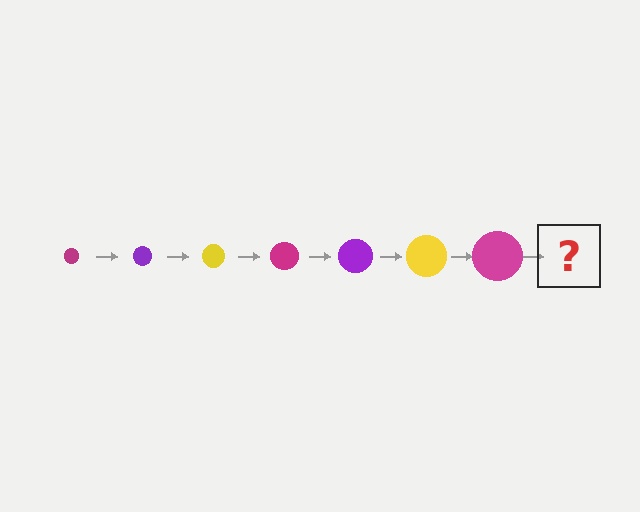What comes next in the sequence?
The next element should be a purple circle, larger than the previous one.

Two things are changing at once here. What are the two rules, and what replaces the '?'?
The two rules are that the circle grows larger each step and the color cycles through magenta, purple, and yellow. The '?' should be a purple circle, larger than the previous one.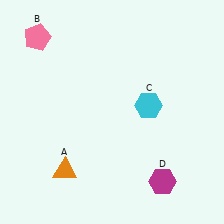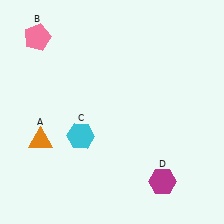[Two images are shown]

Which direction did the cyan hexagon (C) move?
The cyan hexagon (C) moved left.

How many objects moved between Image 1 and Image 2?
2 objects moved between the two images.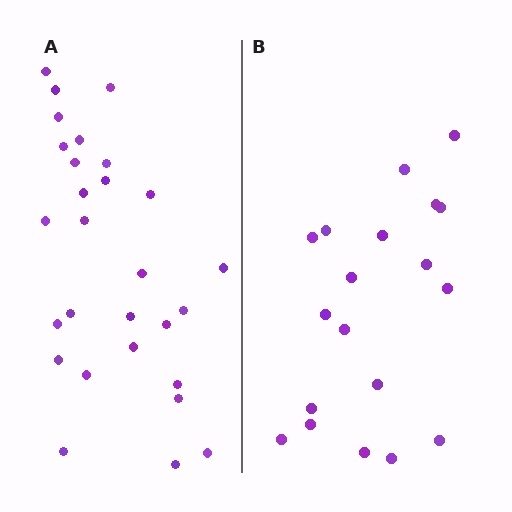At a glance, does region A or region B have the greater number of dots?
Region A (the left region) has more dots.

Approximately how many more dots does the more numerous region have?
Region A has roughly 8 or so more dots than region B.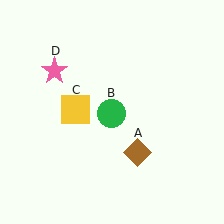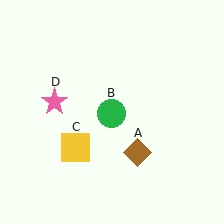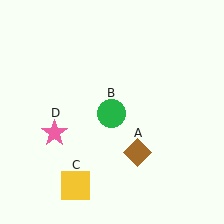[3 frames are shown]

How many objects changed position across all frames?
2 objects changed position: yellow square (object C), pink star (object D).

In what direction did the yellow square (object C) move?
The yellow square (object C) moved down.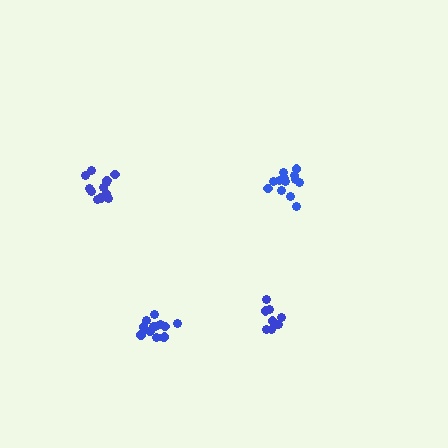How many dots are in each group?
Group 1: 13 dots, Group 2: 12 dots, Group 3: 9 dots, Group 4: 13 dots (47 total).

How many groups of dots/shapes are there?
There are 4 groups.